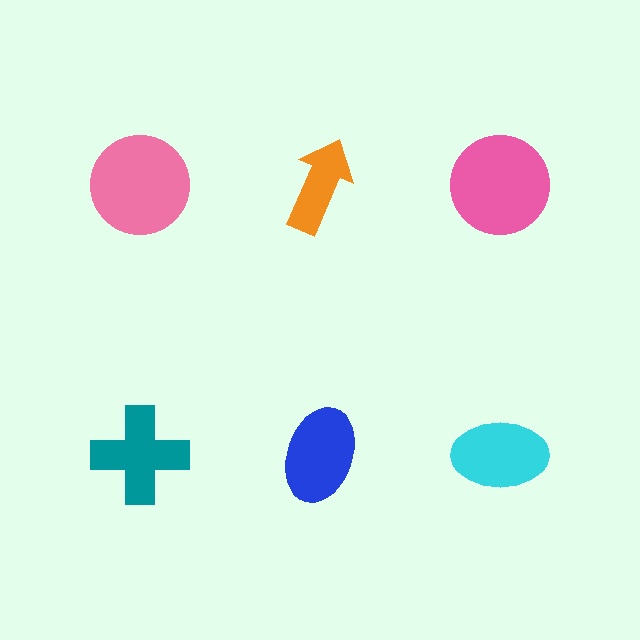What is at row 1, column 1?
A pink circle.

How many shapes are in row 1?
3 shapes.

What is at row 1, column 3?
A pink circle.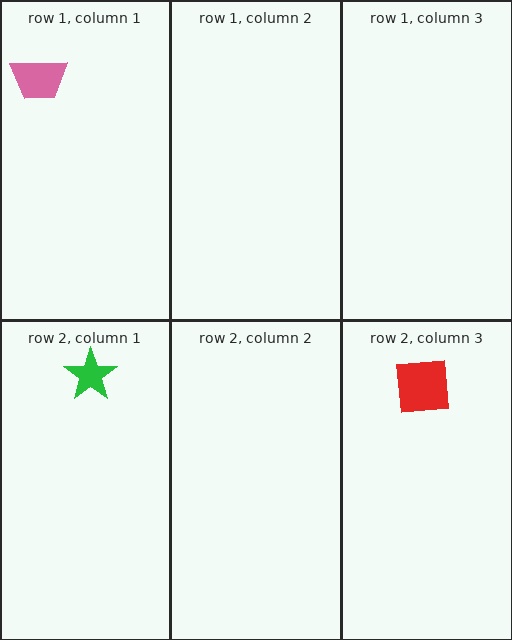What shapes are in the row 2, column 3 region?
The red square.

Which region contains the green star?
The row 2, column 1 region.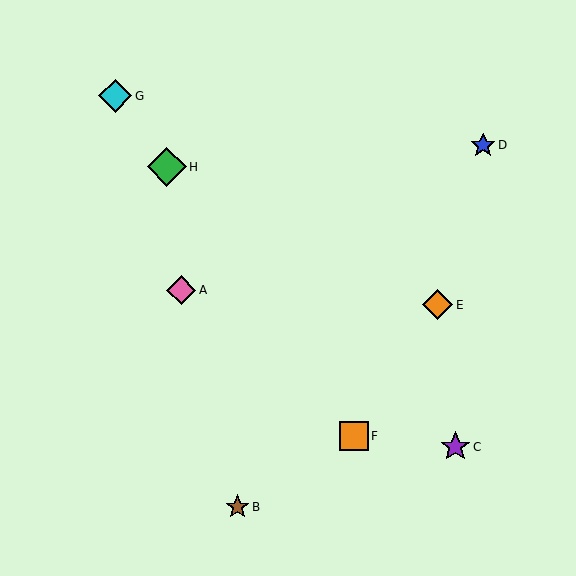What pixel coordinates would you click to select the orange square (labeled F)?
Click at (354, 436) to select the orange square F.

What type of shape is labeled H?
Shape H is a green diamond.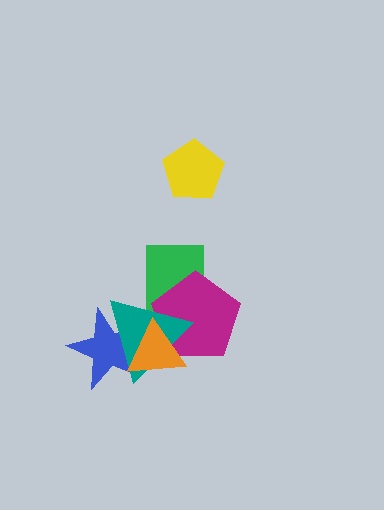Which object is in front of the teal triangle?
The orange triangle is in front of the teal triangle.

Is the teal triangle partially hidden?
Yes, it is partially covered by another shape.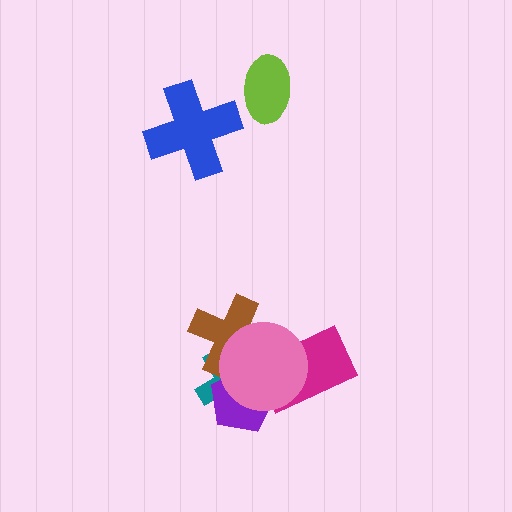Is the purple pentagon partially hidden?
Yes, it is partially covered by another shape.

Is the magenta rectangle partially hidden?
Yes, it is partially covered by another shape.